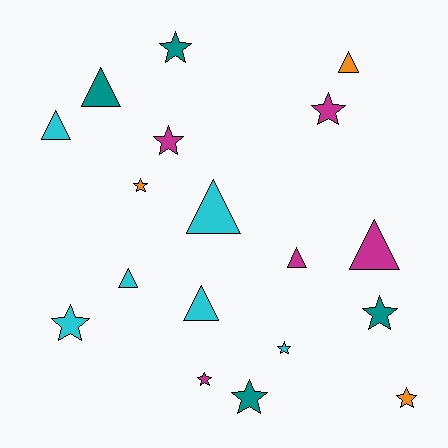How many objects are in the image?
There are 18 objects.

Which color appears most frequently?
Cyan, with 6 objects.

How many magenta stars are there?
There are 3 magenta stars.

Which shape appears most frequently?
Star, with 10 objects.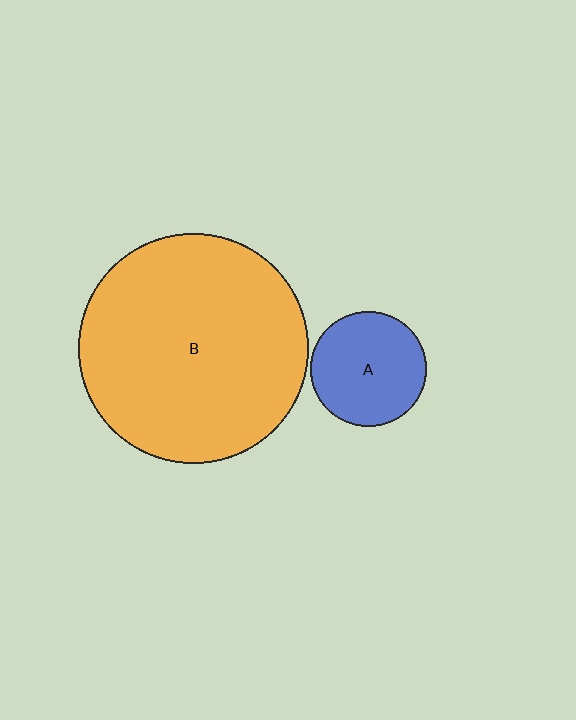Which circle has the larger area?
Circle B (orange).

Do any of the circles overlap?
No, none of the circles overlap.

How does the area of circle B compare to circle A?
Approximately 4.0 times.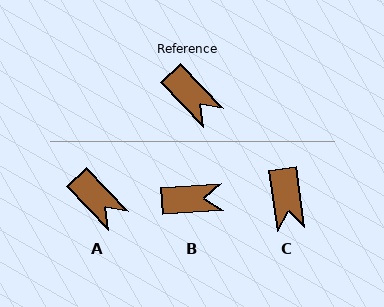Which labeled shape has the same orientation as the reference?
A.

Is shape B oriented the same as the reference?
No, it is off by about 50 degrees.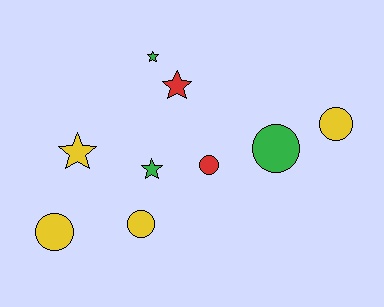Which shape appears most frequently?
Circle, with 5 objects.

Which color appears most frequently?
Yellow, with 4 objects.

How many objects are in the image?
There are 9 objects.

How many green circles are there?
There is 1 green circle.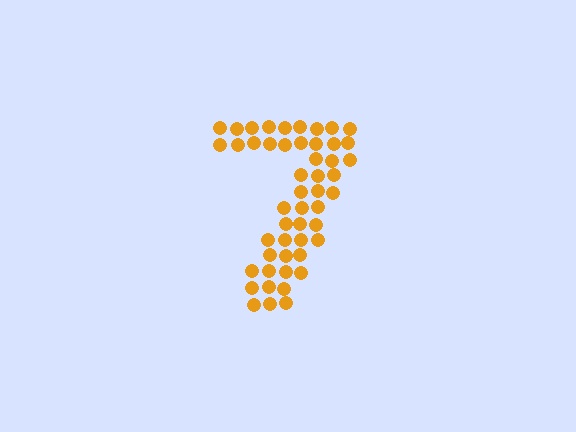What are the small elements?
The small elements are circles.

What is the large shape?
The large shape is the digit 7.